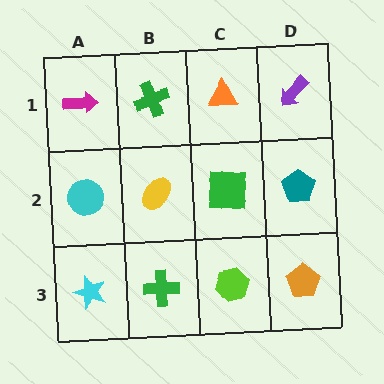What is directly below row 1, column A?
A cyan circle.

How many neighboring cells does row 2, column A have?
3.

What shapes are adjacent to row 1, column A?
A cyan circle (row 2, column A), a green cross (row 1, column B).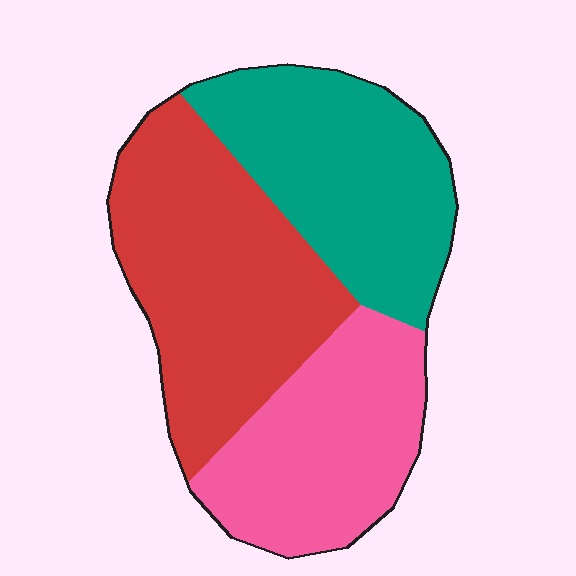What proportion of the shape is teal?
Teal takes up about one third (1/3) of the shape.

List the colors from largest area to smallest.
From largest to smallest: red, teal, pink.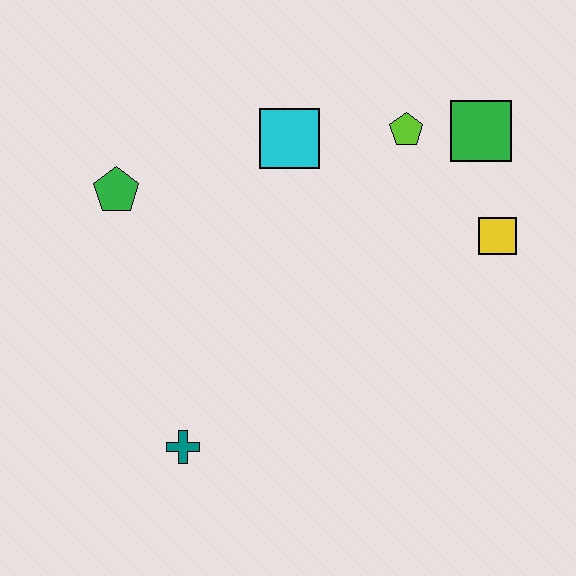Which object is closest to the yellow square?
The green square is closest to the yellow square.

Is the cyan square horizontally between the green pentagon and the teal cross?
No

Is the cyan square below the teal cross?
No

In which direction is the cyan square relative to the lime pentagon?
The cyan square is to the left of the lime pentagon.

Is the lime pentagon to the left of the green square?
Yes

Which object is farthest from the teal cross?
The green square is farthest from the teal cross.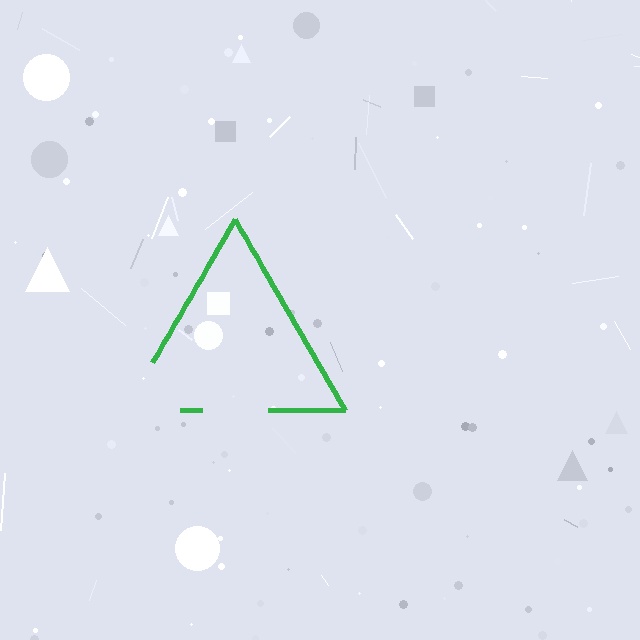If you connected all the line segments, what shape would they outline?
They would outline a triangle.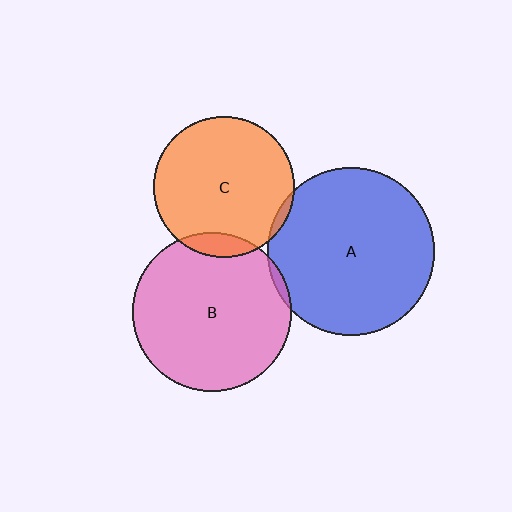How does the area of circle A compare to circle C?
Approximately 1.4 times.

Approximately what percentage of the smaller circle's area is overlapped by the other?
Approximately 10%.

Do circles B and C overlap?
Yes.